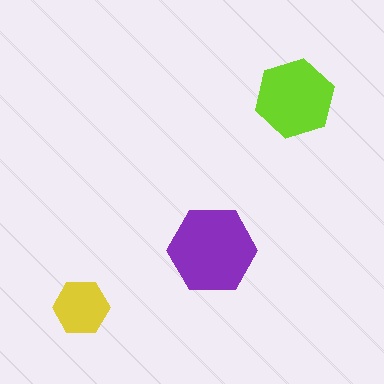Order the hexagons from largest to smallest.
the purple one, the lime one, the yellow one.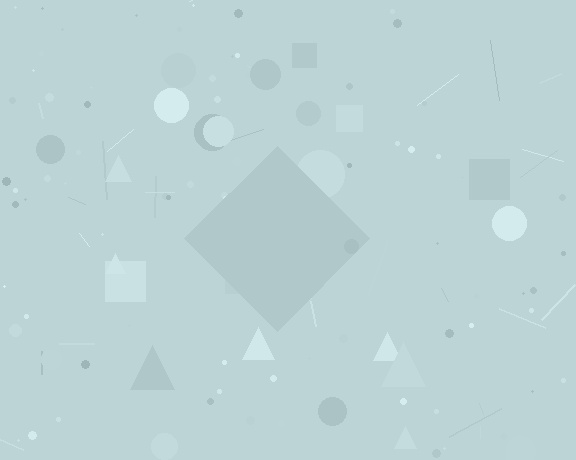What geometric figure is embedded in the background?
A diamond is embedded in the background.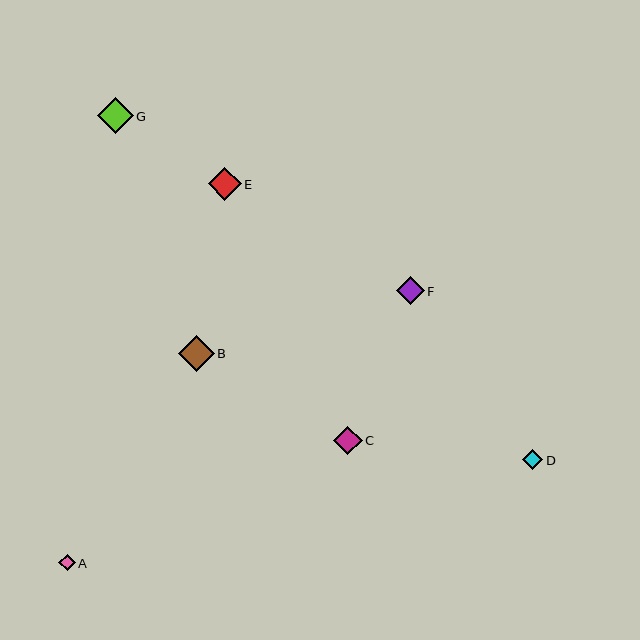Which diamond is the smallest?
Diamond A is the smallest with a size of approximately 16 pixels.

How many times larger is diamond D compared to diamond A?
Diamond D is approximately 1.2 times the size of diamond A.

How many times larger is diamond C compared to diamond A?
Diamond C is approximately 1.8 times the size of diamond A.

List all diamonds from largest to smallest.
From largest to smallest: B, G, E, C, F, D, A.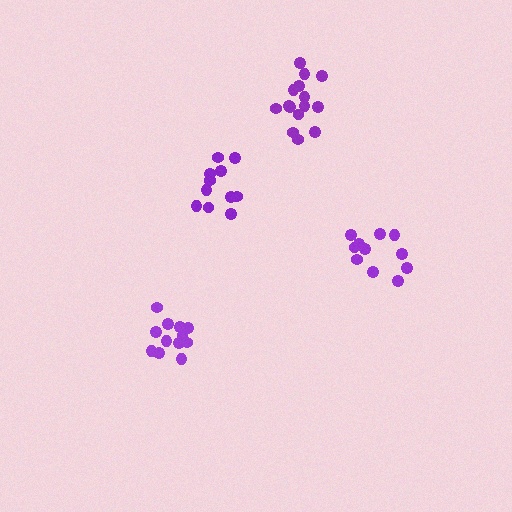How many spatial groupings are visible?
There are 4 spatial groupings.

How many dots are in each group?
Group 1: 12 dots, Group 2: 11 dots, Group 3: 11 dots, Group 4: 15 dots (49 total).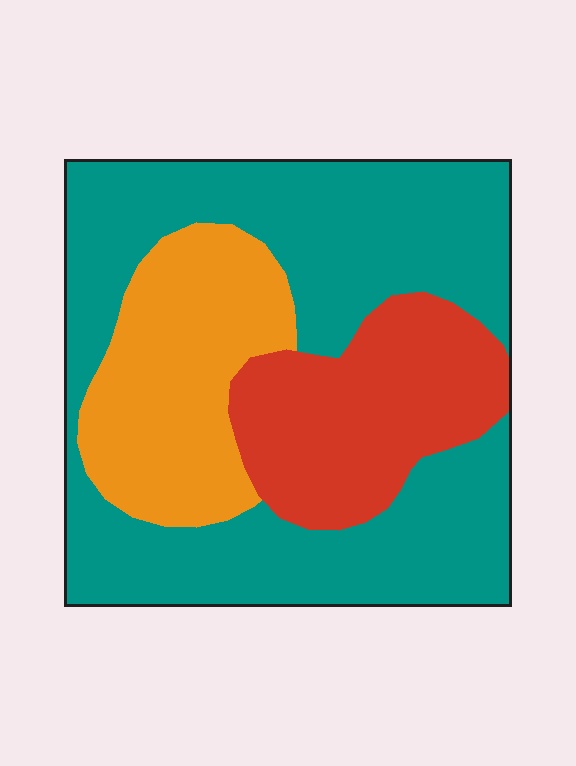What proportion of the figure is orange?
Orange covers around 20% of the figure.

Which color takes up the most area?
Teal, at roughly 55%.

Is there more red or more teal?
Teal.